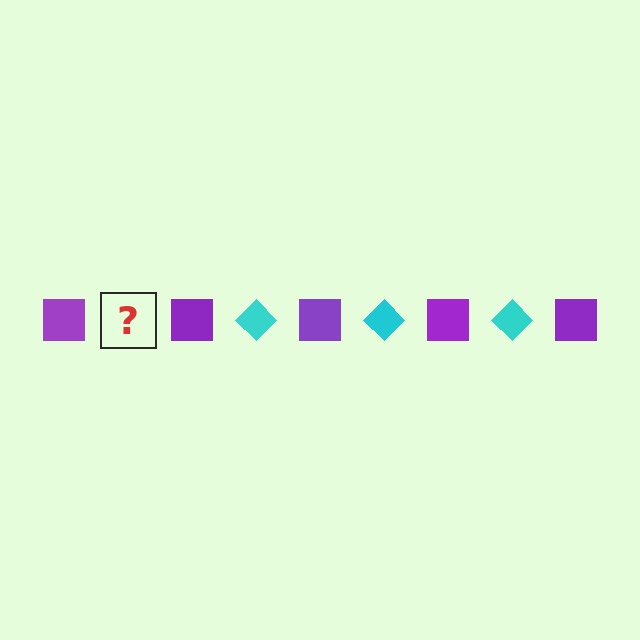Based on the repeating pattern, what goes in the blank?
The blank should be a cyan diamond.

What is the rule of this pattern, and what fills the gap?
The rule is that the pattern alternates between purple square and cyan diamond. The gap should be filled with a cyan diamond.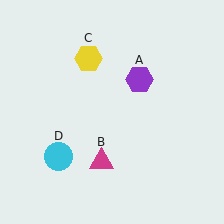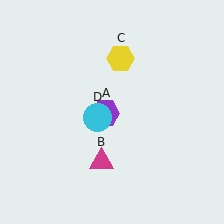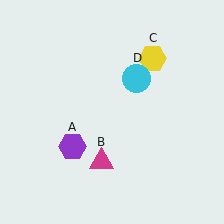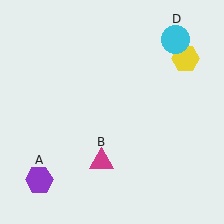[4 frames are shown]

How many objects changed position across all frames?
3 objects changed position: purple hexagon (object A), yellow hexagon (object C), cyan circle (object D).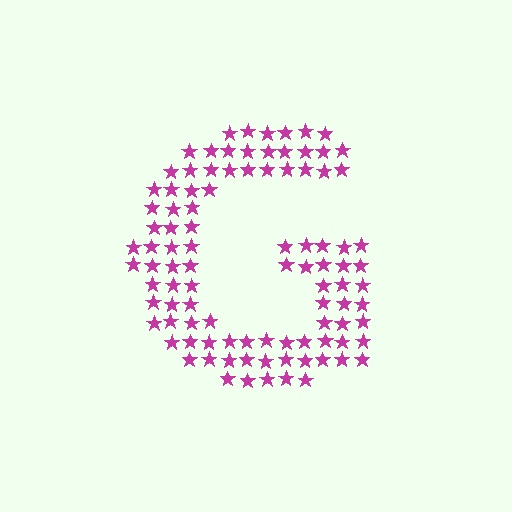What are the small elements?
The small elements are stars.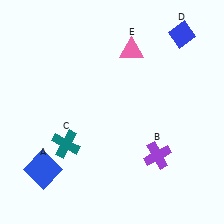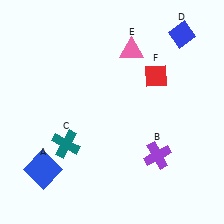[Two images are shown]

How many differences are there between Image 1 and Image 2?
There is 1 difference between the two images.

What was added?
A red diamond (F) was added in Image 2.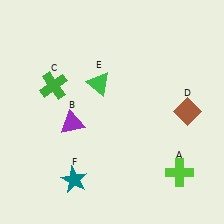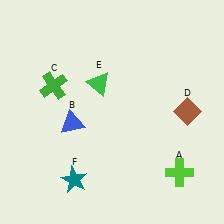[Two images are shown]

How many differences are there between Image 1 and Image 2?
There is 1 difference between the two images.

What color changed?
The triangle (B) changed from purple in Image 1 to blue in Image 2.